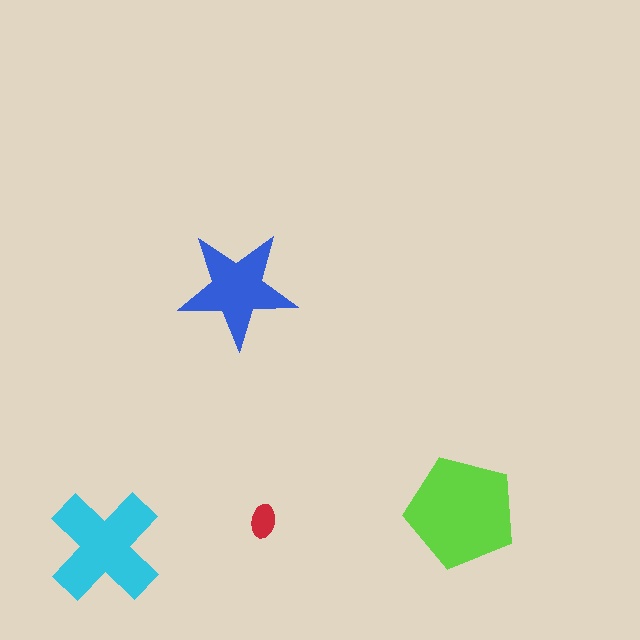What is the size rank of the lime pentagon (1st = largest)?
1st.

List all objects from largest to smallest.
The lime pentagon, the cyan cross, the blue star, the red ellipse.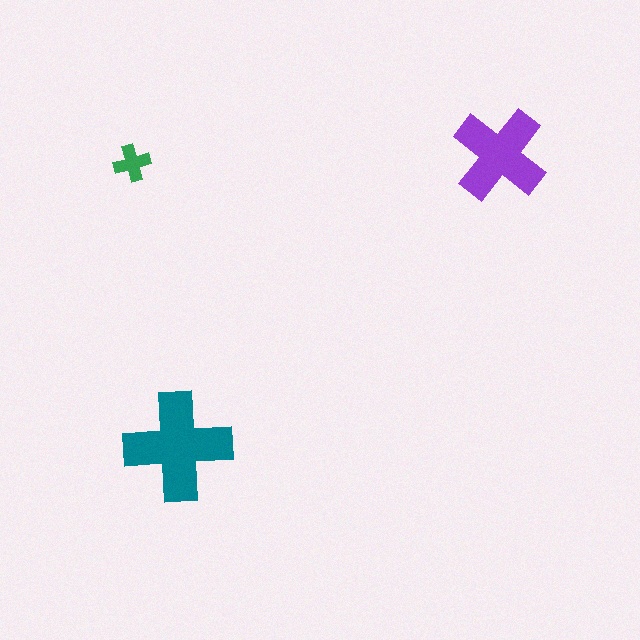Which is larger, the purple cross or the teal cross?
The teal one.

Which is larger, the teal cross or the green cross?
The teal one.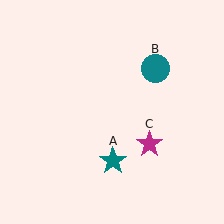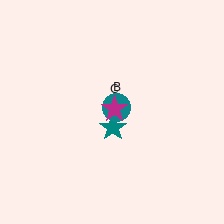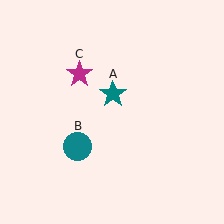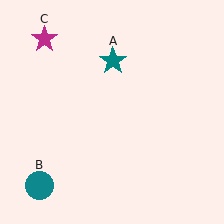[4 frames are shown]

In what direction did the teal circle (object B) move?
The teal circle (object B) moved down and to the left.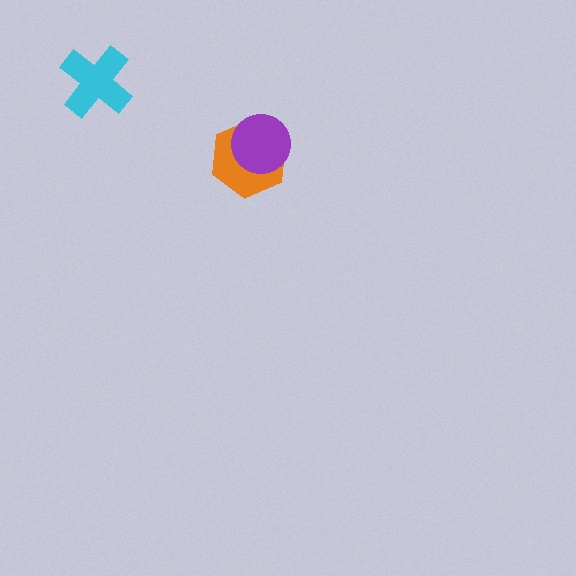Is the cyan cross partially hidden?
No, no other shape covers it.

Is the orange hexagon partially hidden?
Yes, it is partially covered by another shape.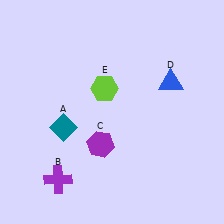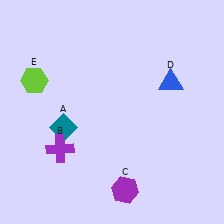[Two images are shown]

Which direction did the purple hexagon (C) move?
The purple hexagon (C) moved down.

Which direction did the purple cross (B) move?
The purple cross (B) moved up.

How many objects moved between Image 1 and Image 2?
3 objects moved between the two images.